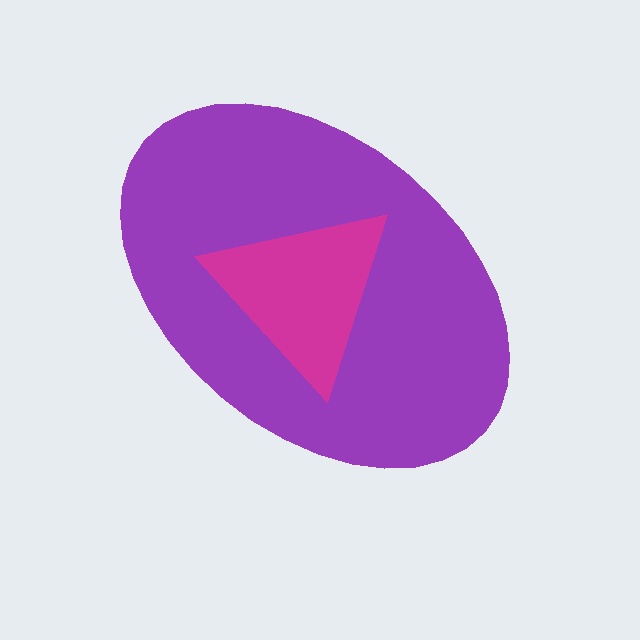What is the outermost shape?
The purple ellipse.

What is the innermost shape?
The magenta triangle.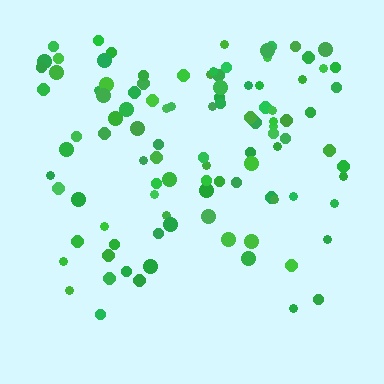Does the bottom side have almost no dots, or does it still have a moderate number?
Still a moderate number, just noticeably fewer than the top.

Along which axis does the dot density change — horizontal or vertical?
Vertical.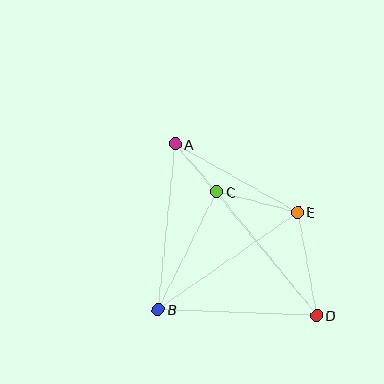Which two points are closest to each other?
Points A and C are closest to each other.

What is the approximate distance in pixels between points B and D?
The distance between B and D is approximately 159 pixels.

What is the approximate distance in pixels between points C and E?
The distance between C and E is approximately 83 pixels.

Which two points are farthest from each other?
Points A and D are farthest from each other.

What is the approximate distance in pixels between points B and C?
The distance between B and C is approximately 132 pixels.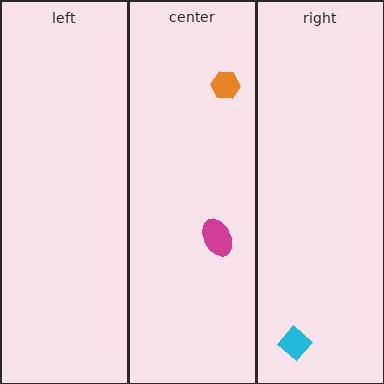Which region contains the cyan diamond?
The right region.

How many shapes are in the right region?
1.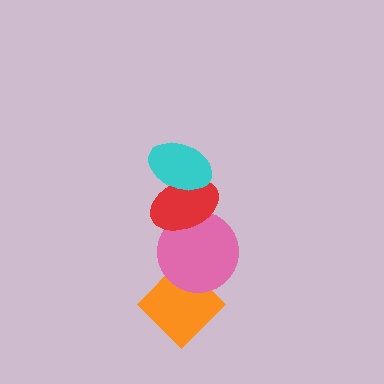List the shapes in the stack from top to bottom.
From top to bottom: the cyan ellipse, the red ellipse, the pink circle, the orange diamond.